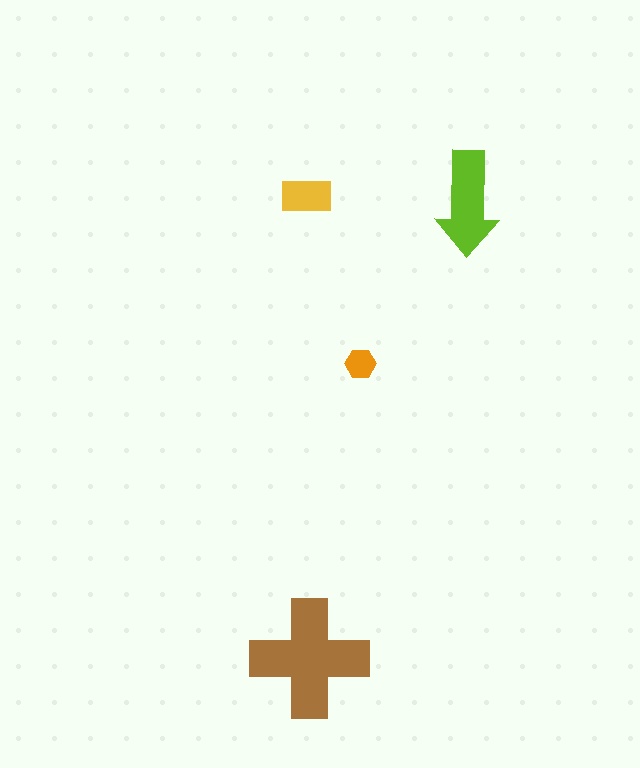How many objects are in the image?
There are 4 objects in the image.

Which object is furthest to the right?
The lime arrow is rightmost.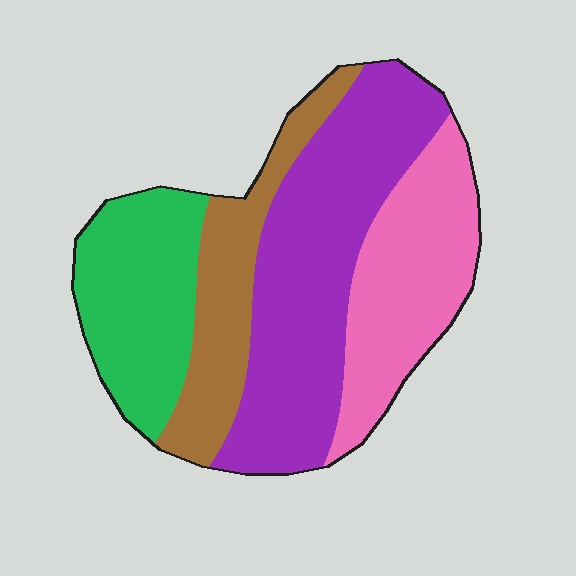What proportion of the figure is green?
Green takes up about one fifth (1/5) of the figure.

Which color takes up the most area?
Purple, at roughly 35%.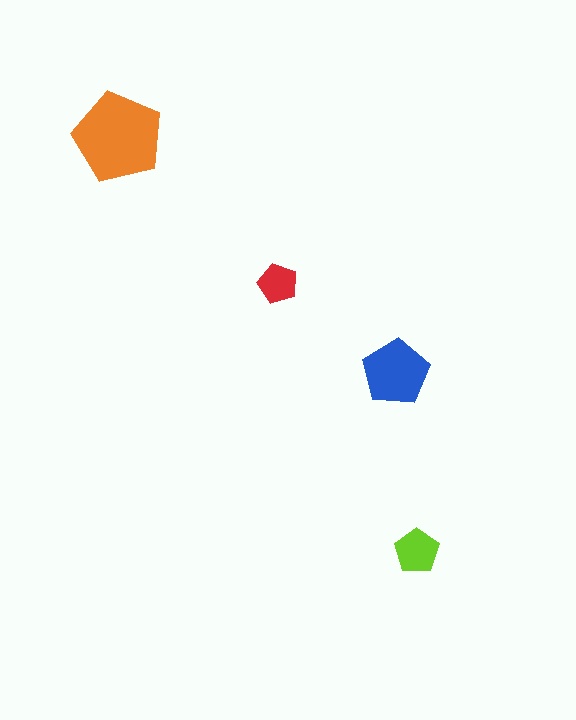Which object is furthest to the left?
The orange pentagon is leftmost.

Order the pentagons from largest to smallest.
the orange one, the blue one, the lime one, the red one.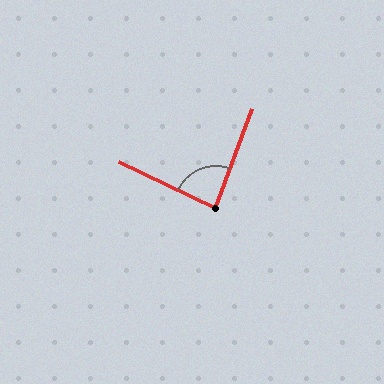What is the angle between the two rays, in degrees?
Approximately 85 degrees.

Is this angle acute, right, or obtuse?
It is acute.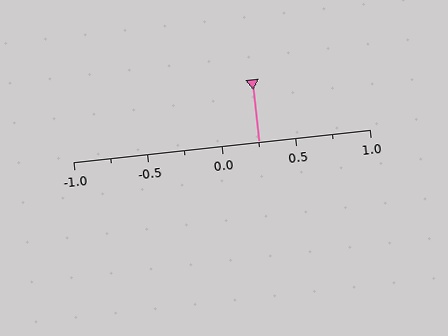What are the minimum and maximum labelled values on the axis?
The axis runs from -1.0 to 1.0.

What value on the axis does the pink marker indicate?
The marker indicates approximately 0.25.